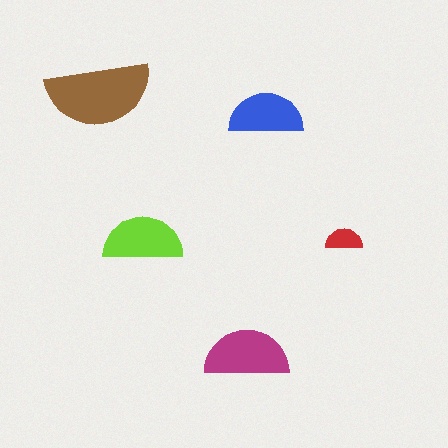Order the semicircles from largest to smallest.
the brown one, the magenta one, the lime one, the blue one, the red one.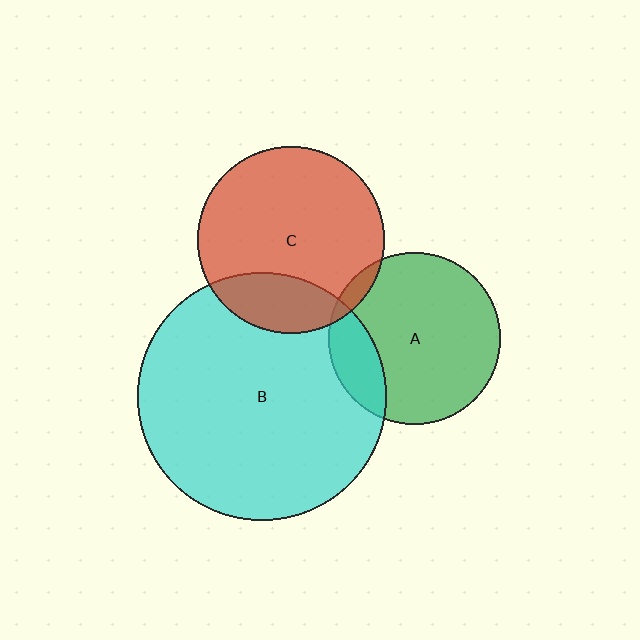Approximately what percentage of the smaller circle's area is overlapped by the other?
Approximately 5%.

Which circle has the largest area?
Circle B (cyan).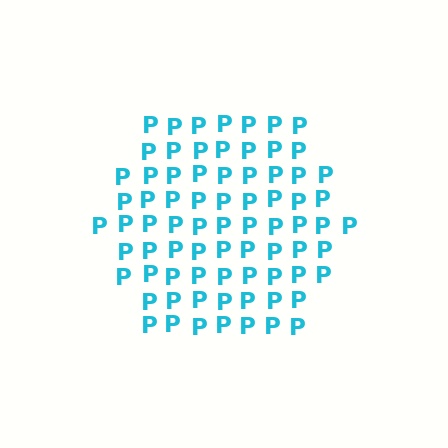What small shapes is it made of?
It is made of small letter P's.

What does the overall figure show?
The overall figure shows a hexagon.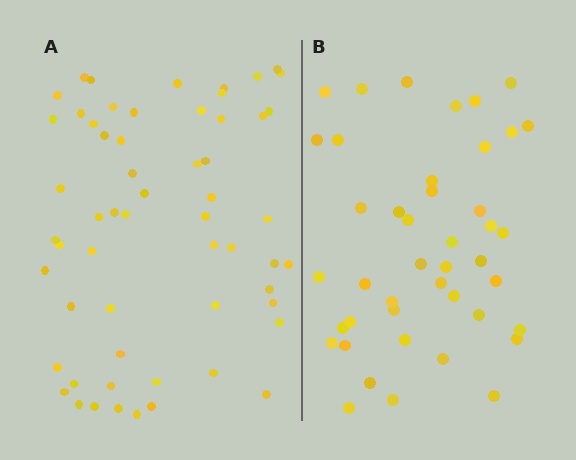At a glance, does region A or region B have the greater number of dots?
Region A (the left region) has more dots.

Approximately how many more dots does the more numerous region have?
Region A has approximately 15 more dots than region B.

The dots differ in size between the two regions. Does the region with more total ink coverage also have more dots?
No. Region B has more total ink coverage because its dots are larger, but region A actually contains more individual dots. Total area can be misleading — the number of items is what matters here.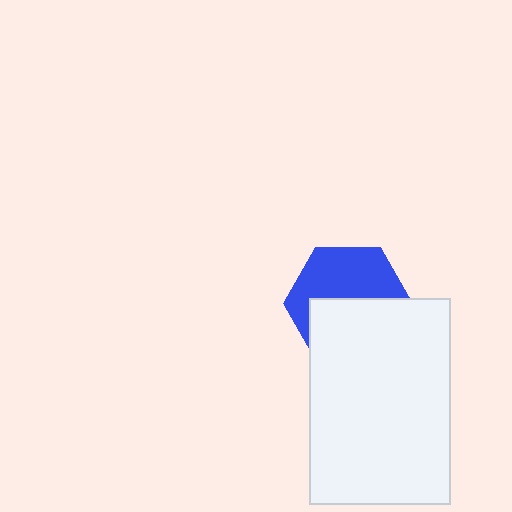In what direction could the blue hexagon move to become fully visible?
The blue hexagon could move up. That would shift it out from behind the white rectangle entirely.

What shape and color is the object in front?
The object in front is a white rectangle.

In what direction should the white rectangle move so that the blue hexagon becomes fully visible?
The white rectangle should move down. That is the shortest direction to clear the overlap and leave the blue hexagon fully visible.